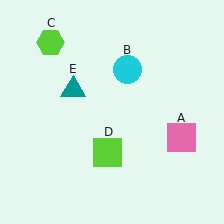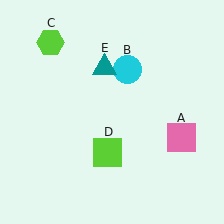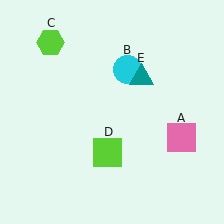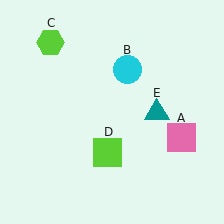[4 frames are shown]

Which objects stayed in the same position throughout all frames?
Pink square (object A) and cyan circle (object B) and lime hexagon (object C) and lime square (object D) remained stationary.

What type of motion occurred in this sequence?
The teal triangle (object E) rotated clockwise around the center of the scene.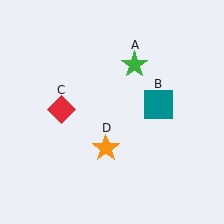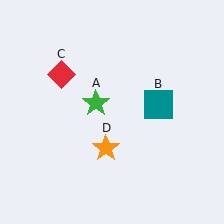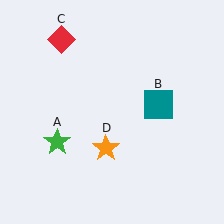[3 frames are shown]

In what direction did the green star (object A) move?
The green star (object A) moved down and to the left.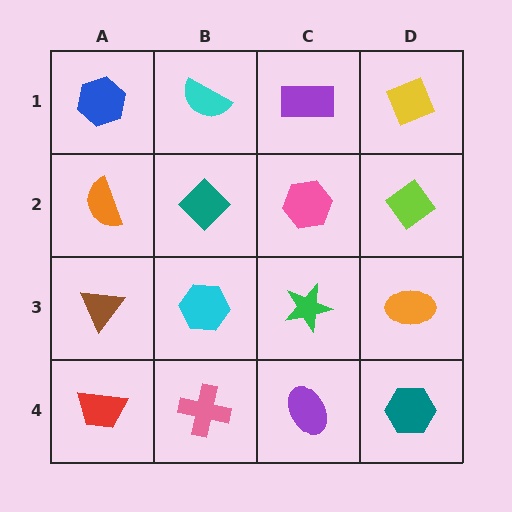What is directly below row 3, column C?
A purple ellipse.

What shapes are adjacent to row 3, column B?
A teal diamond (row 2, column B), a pink cross (row 4, column B), a brown triangle (row 3, column A), a green star (row 3, column C).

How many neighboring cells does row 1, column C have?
3.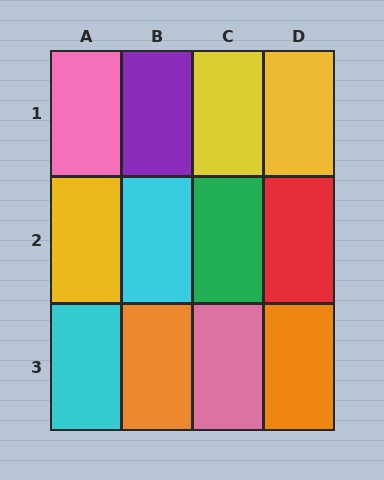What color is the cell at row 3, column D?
Orange.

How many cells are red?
1 cell is red.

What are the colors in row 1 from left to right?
Pink, purple, yellow, yellow.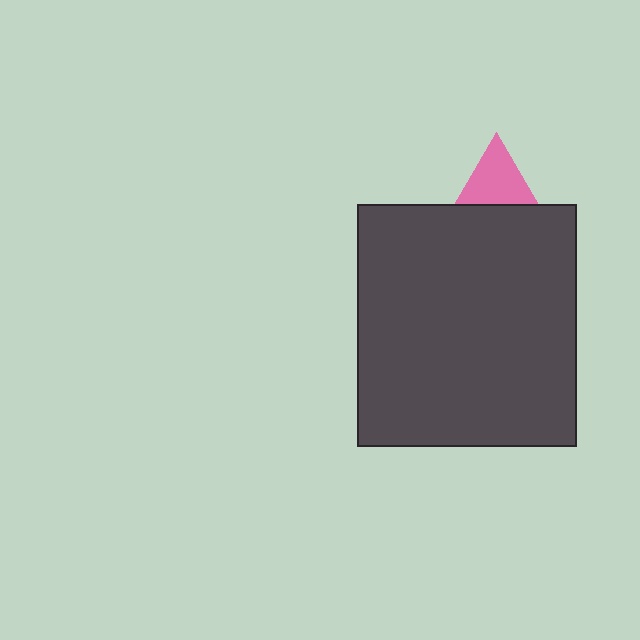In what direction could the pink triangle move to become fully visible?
The pink triangle could move up. That would shift it out from behind the dark gray rectangle entirely.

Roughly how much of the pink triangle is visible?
About half of it is visible (roughly 46%).